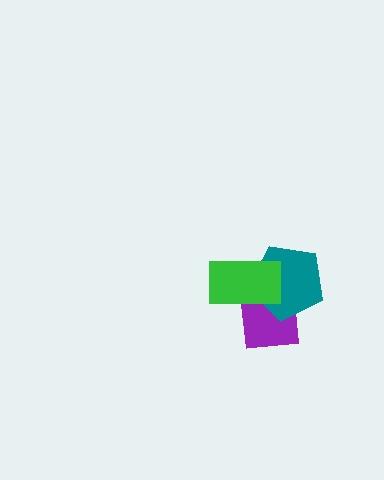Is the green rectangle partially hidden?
No, no other shape covers it.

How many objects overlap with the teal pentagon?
2 objects overlap with the teal pentagon.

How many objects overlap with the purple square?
2 objects overlap with the purple square.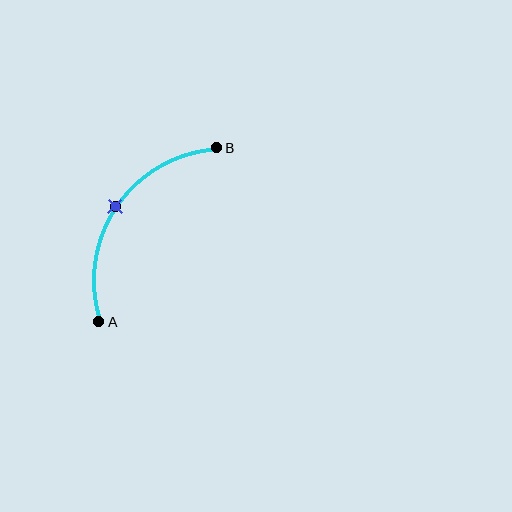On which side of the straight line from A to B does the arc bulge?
The arc bulges above and to the left of the straight line connecting A and B.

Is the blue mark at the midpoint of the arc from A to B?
Yes. The blue mark lies on the arc at equal arc-length from both A and B — it is the arc midpoint.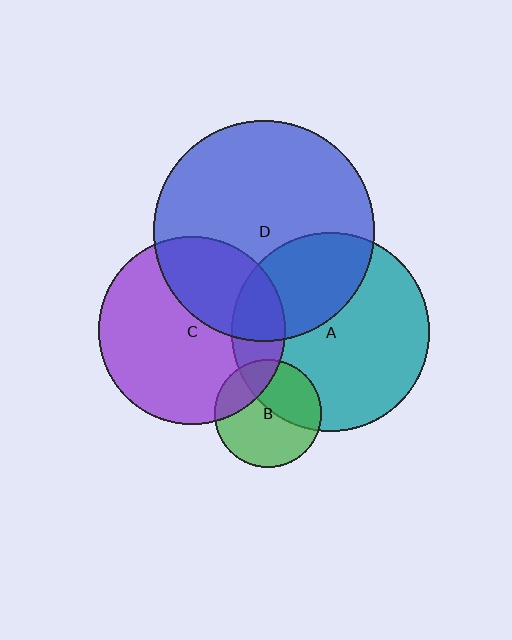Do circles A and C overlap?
Yes.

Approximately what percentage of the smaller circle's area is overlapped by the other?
Approximately 20%.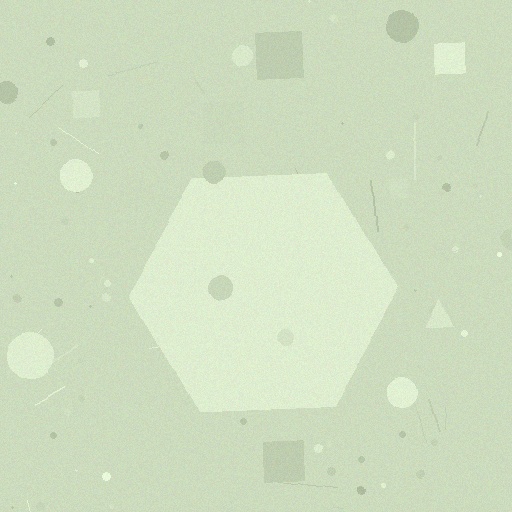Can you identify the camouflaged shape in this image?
The camouflaged shape is a hexagon.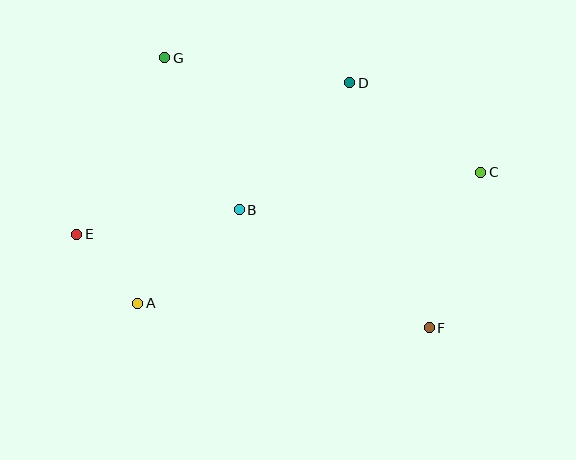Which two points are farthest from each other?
Points C and E are farthest from each other.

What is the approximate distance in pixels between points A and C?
The distance between A and C is approximately 367 pixels.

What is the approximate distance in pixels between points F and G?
The distance between F and G is approximately 378 pixels.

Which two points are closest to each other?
Points A and E are closest to each other.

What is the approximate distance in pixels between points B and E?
The distance between B and E is approximately 164 pixels.